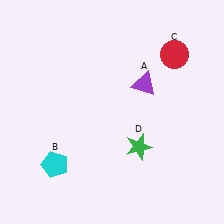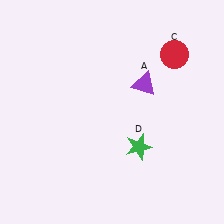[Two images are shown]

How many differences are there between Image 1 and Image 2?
There is 1 difference between the two images.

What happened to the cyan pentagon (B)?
The cyan pentagon (B) was removed in Image 2. It was in the bottom-left area of Image 1.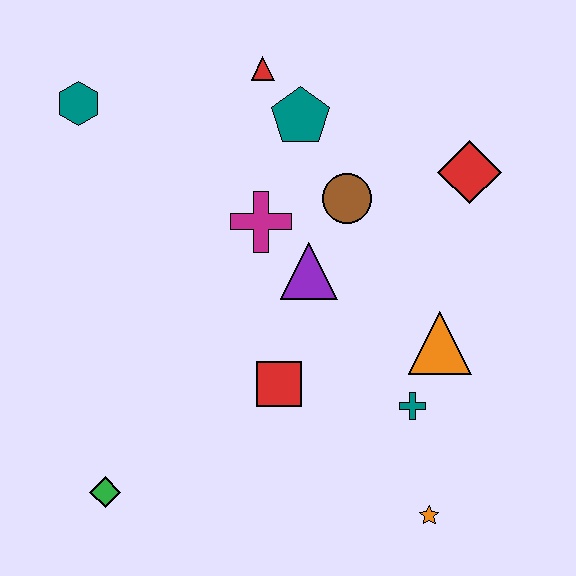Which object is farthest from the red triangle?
The orange star is farthest from the red triangle.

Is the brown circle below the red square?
No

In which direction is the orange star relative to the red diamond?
The orange star is below the red diamond.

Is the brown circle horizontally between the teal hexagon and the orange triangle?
Yes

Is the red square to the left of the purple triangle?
Yes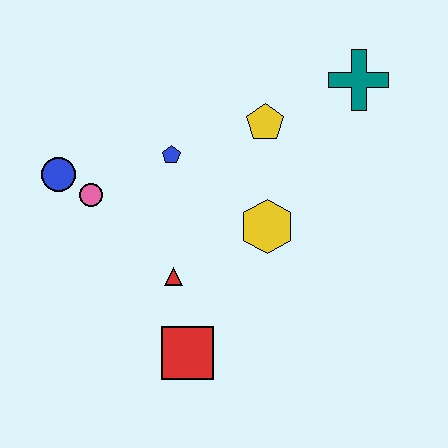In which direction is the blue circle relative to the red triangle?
The blue circle is to the left of the red triangle.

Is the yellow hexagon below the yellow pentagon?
Yes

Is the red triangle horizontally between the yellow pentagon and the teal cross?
No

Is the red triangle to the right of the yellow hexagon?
No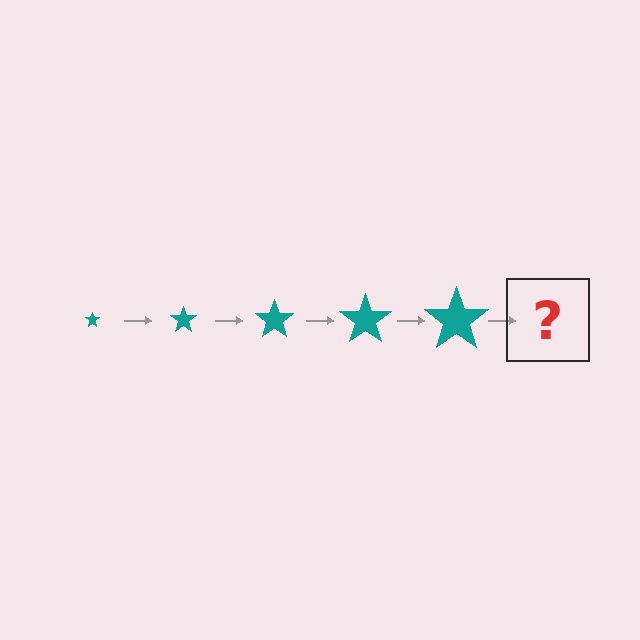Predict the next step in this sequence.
The next step is a teal star, larger than the previous one.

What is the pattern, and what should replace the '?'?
The pattern is that the star gets progressively larger each step. The '?' should be a teal star, larger than the previous one.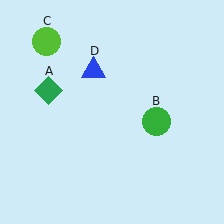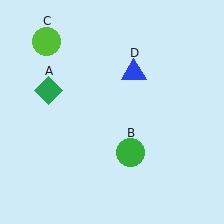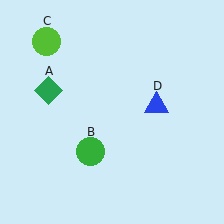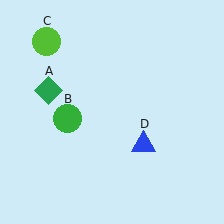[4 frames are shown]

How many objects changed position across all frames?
2 objects changed position: green circle (object B), blue triangle (object D).